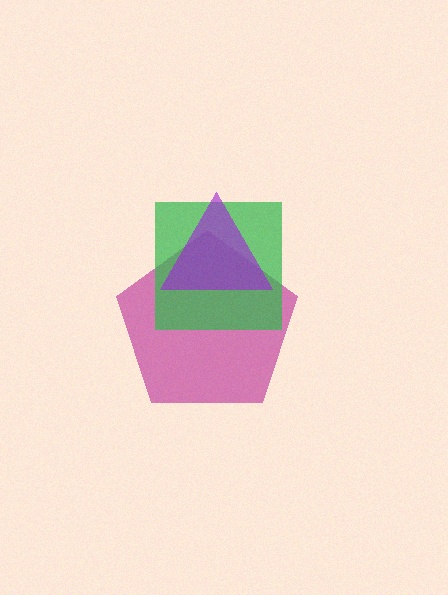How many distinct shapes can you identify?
There are 3 distinct shapes: a magenta pentagon, a green square, a purple triangle.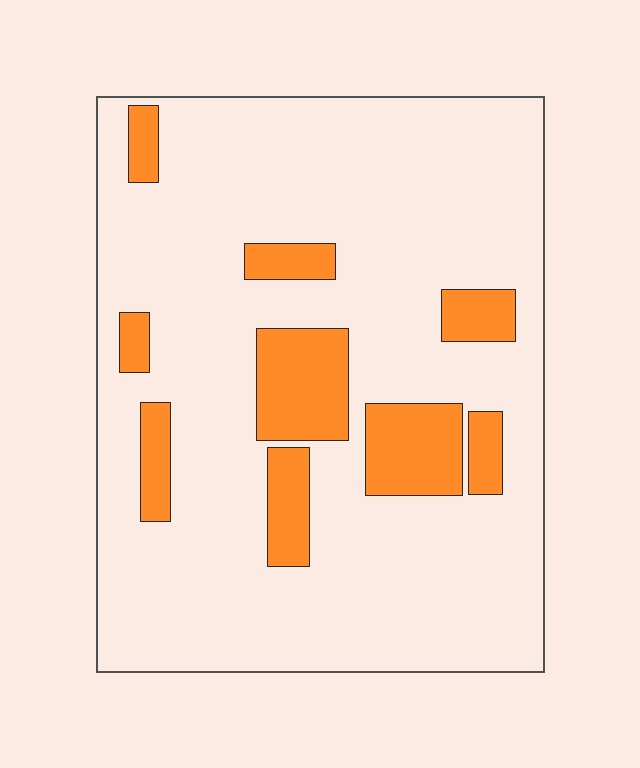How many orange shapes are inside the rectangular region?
9.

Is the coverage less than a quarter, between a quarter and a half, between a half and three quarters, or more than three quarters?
Less than a quarter.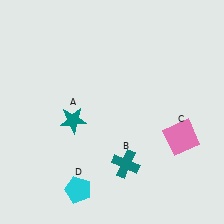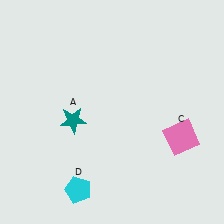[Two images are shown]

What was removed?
The teal cross (B) was removed in Image 2.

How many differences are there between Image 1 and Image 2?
There is 1 difference between the two images.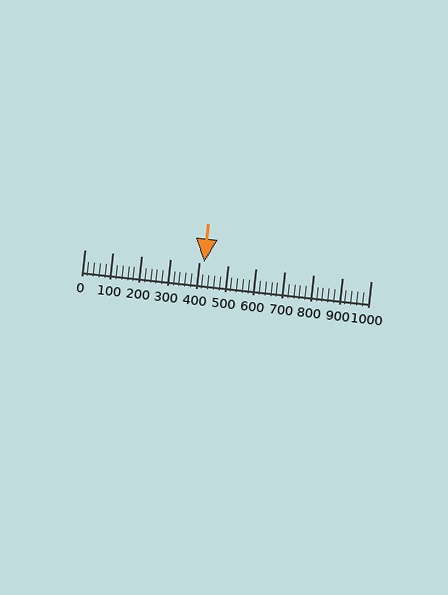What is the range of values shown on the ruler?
The ruler shows values from 0 to 1000.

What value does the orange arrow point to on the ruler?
The orange arrow points to approximately 420.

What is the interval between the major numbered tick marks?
The major tick marks are spaced 100 units apart.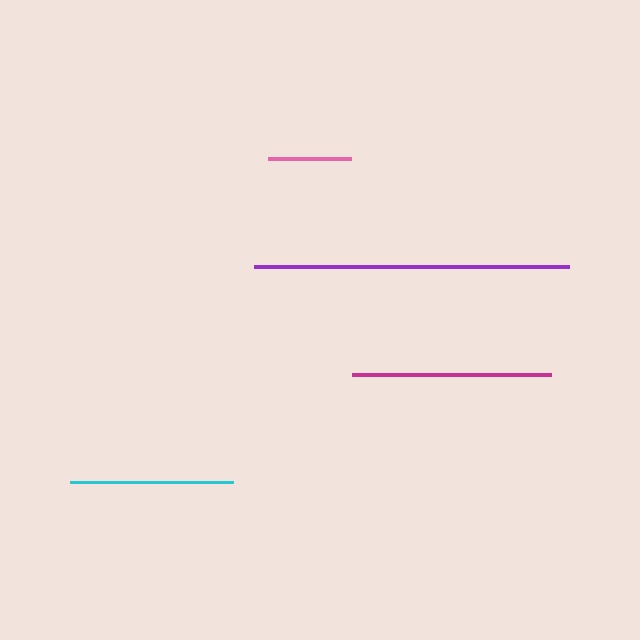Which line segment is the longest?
The purple line is the longest at approximately 315 pixels.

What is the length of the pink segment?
The pink segment is approximately 82 pixels long.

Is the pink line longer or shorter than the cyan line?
The cyan line is longer than the pink line.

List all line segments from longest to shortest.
From longest to shortest: purple, magenta, cyan, pink.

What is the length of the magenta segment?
The magenta segment is approximately 199 pixels long.